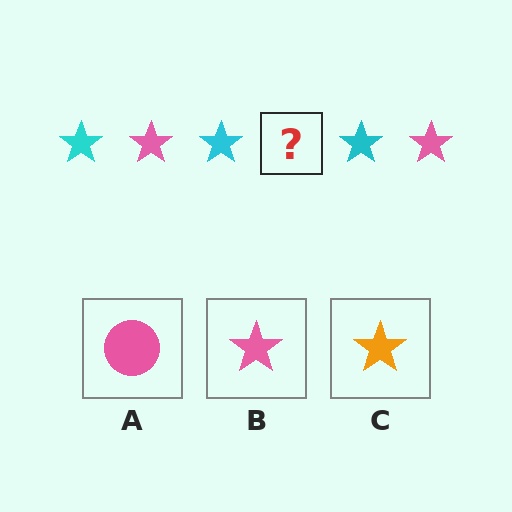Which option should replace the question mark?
Option B.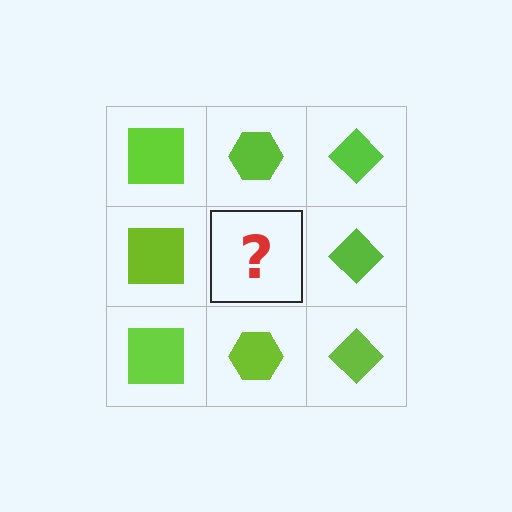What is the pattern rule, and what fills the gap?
The rule is that each column has a consistent shape. The gap should be filled with a lime hexagon.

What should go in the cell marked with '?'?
The missing cell should contain a lime hexagon.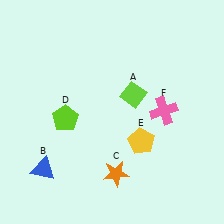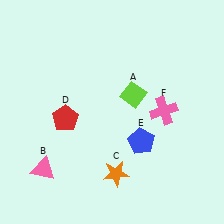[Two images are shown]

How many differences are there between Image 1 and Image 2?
There are 3 differences between the two images.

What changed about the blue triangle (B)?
In Image 1, B is blue. In Image 2, it changed to pink.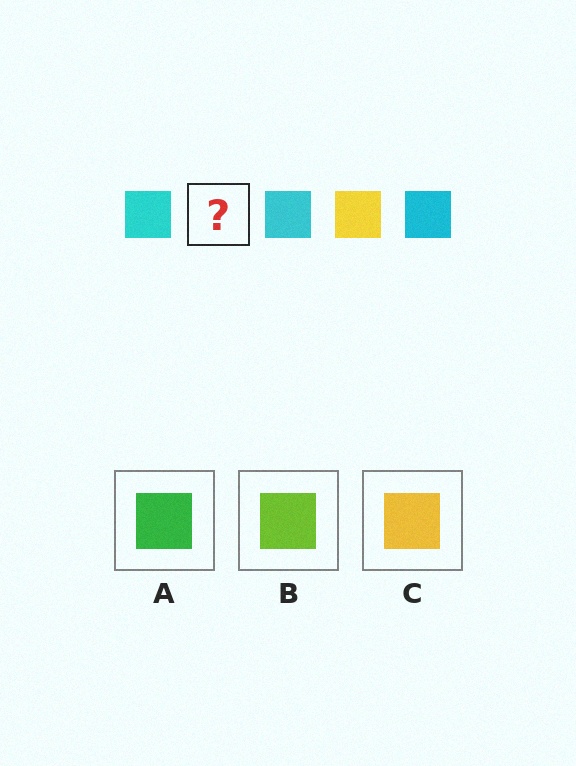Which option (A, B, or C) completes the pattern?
C.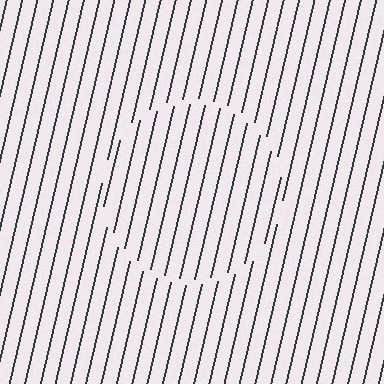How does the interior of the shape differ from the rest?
The interior of the shape contains the same grating, shifted by half a period — the contour is defined by the phase discontinuity where line-ends from the inner and outer gratings abut.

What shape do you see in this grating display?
An illusory circle. The interior of the shape contains the same grating, shifted by half a period — the contour is defined by the phase discontinuity where line-ends from the inner and outer gratings abut.